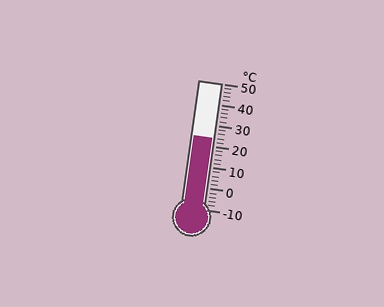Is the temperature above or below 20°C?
The temperature is above 20°C.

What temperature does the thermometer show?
The thermometer shows approximately 24°C.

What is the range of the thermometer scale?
The thermometer scale ranges from -10°C to 50°C.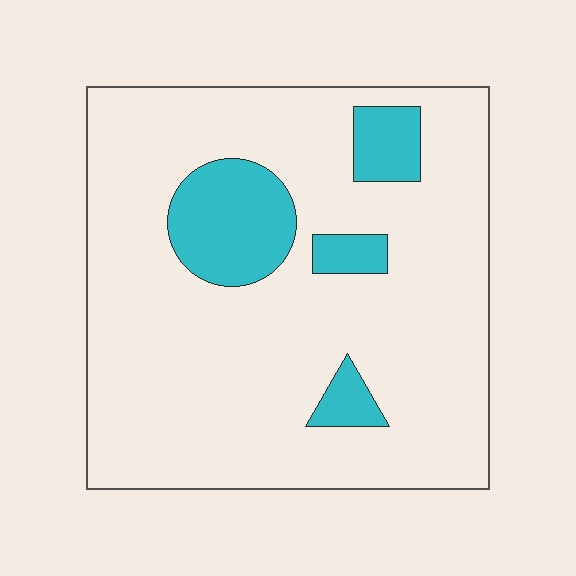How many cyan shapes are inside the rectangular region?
4.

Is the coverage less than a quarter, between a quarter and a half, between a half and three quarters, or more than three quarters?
Less than a quarter.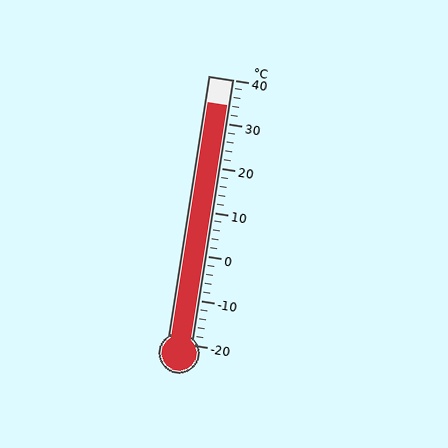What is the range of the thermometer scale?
The thermometer scale ranges from -20°C to 40°C.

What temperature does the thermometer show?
The thermometer shows approximately 34°C.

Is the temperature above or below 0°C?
The temperature is above 0°C.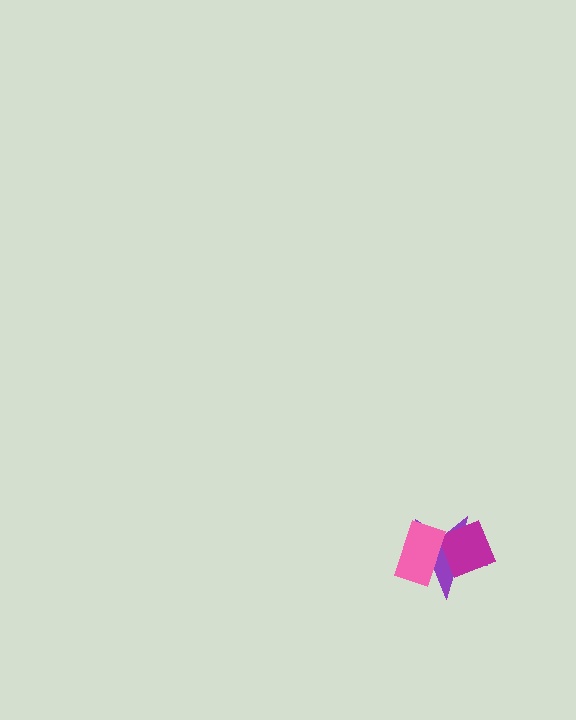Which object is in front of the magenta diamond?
The pink rectangle is in front of the magenta diamond.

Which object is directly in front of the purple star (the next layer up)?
The magenta diamond is directly in front of the purple star.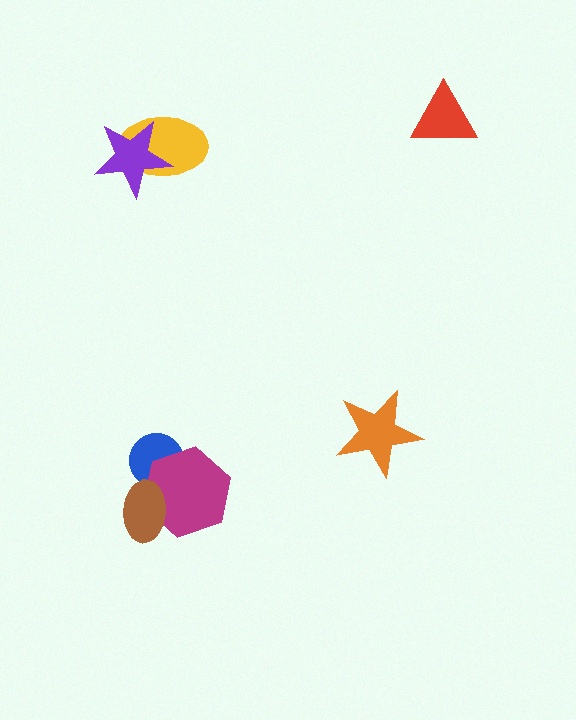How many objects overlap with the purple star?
1 object overlaps with the purple star.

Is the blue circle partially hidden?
Yes, it is partially covered by another shape.